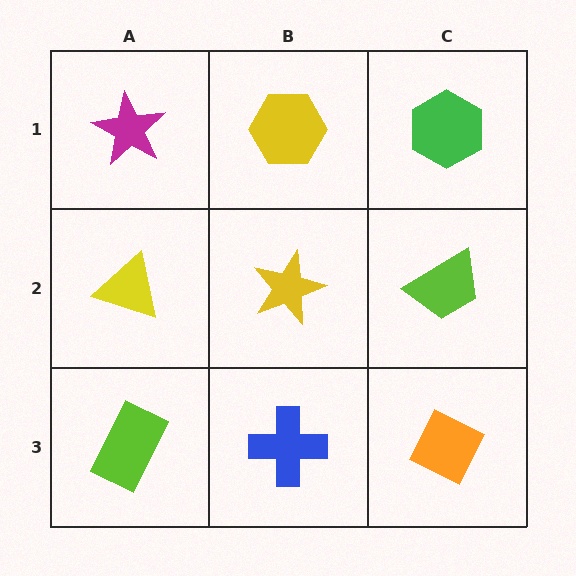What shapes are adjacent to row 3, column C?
A lime trapezoid (row 2, column C), a blue cross (row 3, column B).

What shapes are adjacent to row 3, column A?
A yellow triangle (row 2, column A), a blue cross (row 3, column B).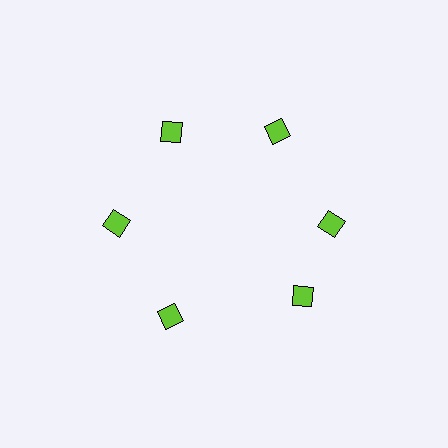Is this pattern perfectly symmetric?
No. The 6 lime squares are arranged in a ring, but one element near the 5 o'clock position is rotated out of alignment along the ring, breaking the 6-fold rotational symmetry.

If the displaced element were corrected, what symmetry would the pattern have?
It would have 6-fold rotational symmetry — the pattern would map onto itself every 60 degrees.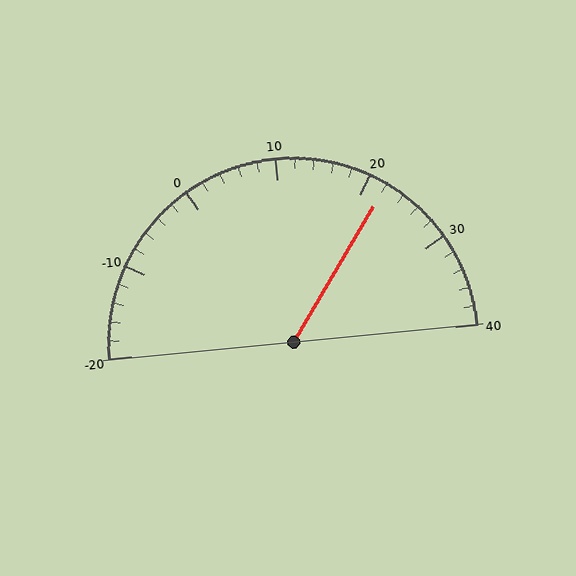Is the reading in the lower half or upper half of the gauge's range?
The reading is in the upper half of the range (-20 to 40).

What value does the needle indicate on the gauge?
The needle indicates approximately 22.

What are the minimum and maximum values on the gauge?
The gauge ranges from -20 to 40.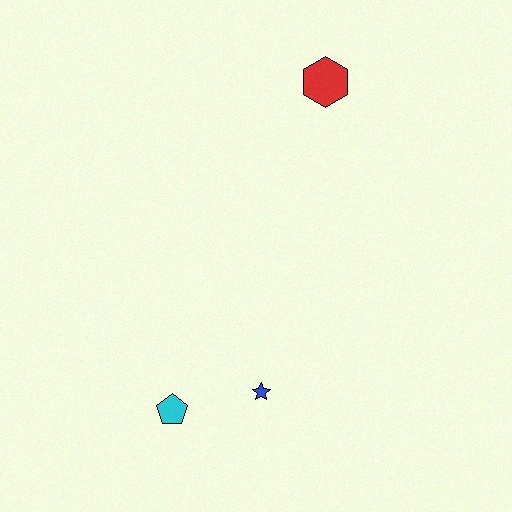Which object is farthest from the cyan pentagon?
The red hexagon is farthest from the cyan pentagon.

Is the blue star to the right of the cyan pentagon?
Yes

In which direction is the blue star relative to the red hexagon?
The blue star is below the red hexagon.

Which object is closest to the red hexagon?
The blue star is closest to the red hexagon.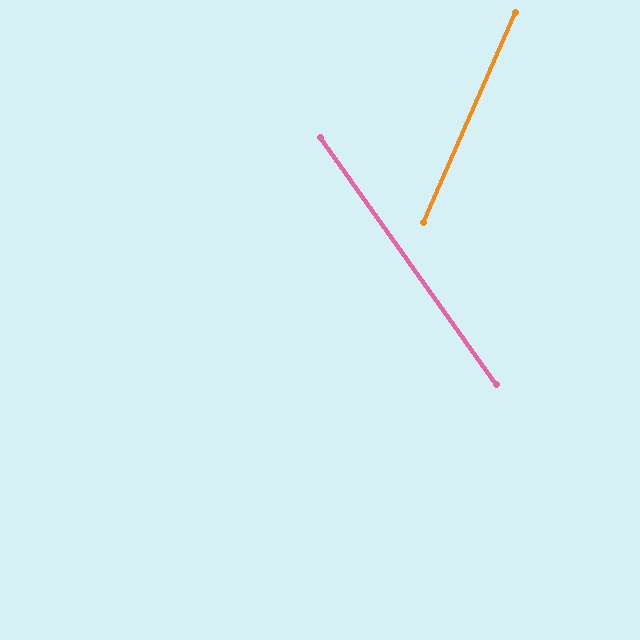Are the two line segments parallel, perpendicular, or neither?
Neither parallel nor perpendicular — they differ by about 59°.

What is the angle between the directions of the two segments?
Approximately 59 degrees.